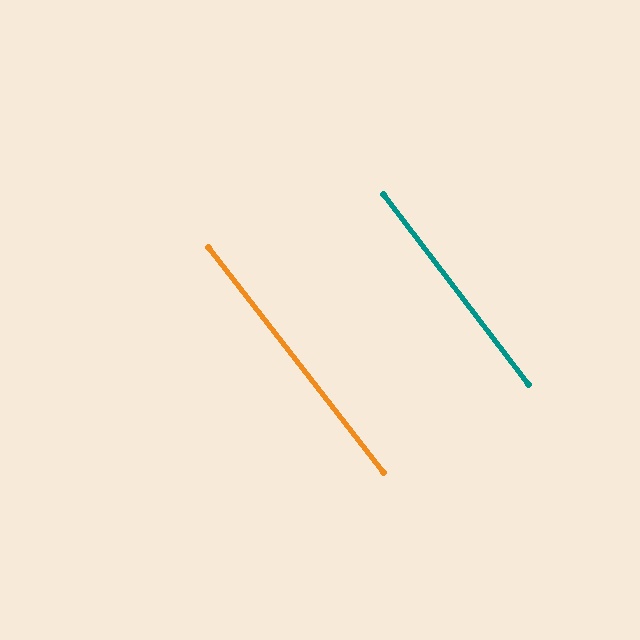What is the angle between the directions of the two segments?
Approximately 1 degree.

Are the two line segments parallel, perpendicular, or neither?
Parallel — their directions differ by only 0.5°.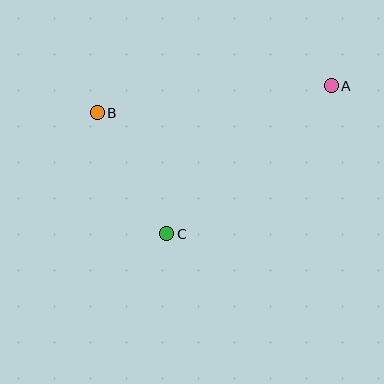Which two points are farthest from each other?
Points A and B are farthest from each other.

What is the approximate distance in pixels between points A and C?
The distance between A and C is approximately 221 pixels.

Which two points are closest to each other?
Points B and C are closest to each other.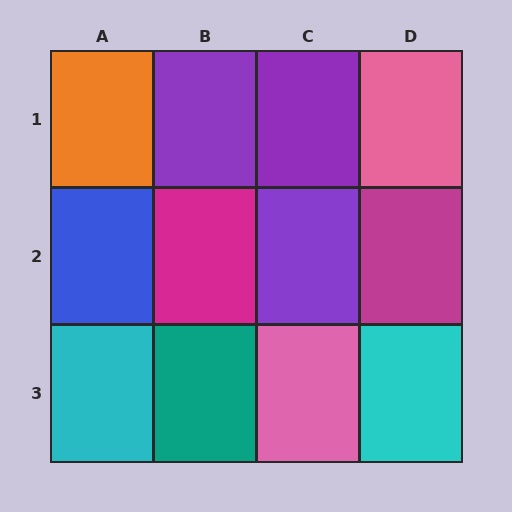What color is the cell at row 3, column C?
Pink.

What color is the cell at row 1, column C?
Purple.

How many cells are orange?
1 cell is orange.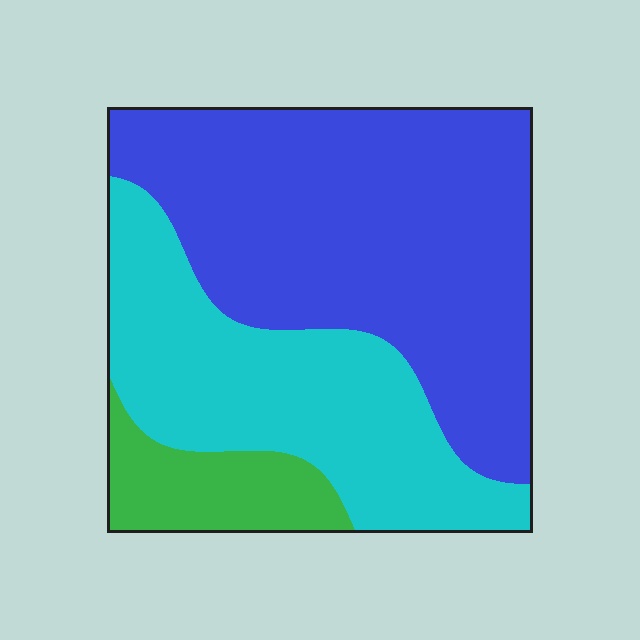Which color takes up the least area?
Green, at roughly 10%.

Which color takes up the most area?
Blue, at roughly 55%.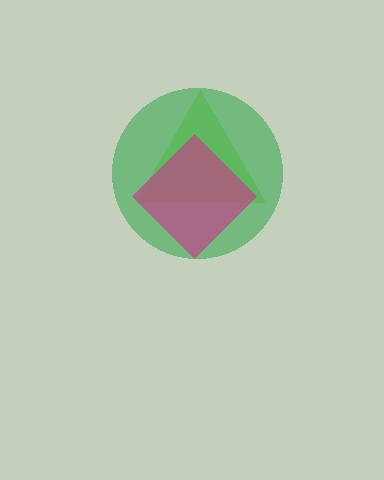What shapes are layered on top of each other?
The layered shapes are: a lime triangle, a green circle, a magenta diamond.